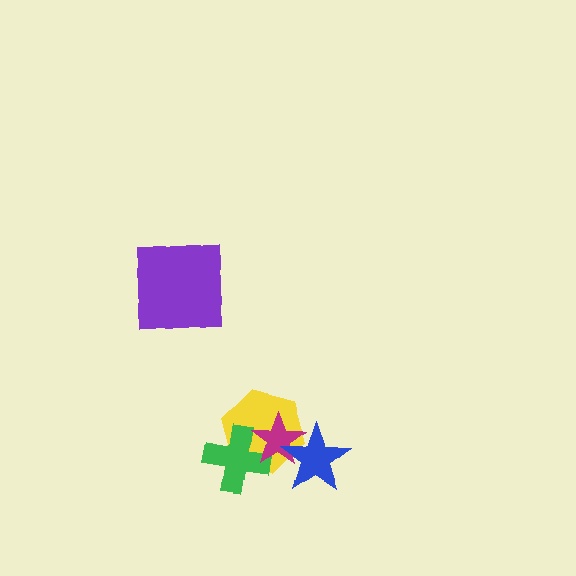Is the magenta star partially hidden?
Yes, it is partially covered by another shape.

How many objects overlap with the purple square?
0 objects overlap with the purple square.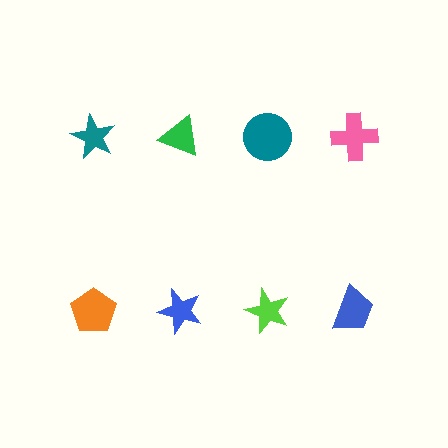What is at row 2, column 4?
A blue trapezoid.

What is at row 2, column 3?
A lime star.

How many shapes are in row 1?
4 shapes.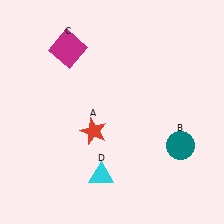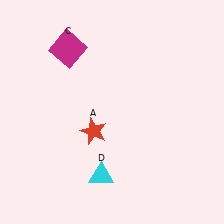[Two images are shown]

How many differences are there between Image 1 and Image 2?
There is 1 difference between the two images.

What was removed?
The teal circle (B) was removed in Image 2.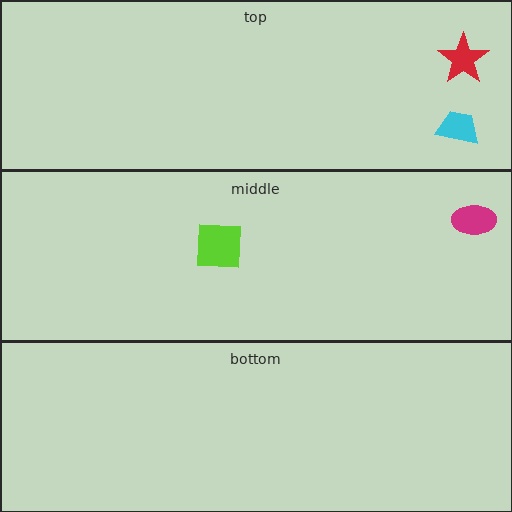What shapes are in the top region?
The cyan trapezoid, the red star.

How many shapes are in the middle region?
2.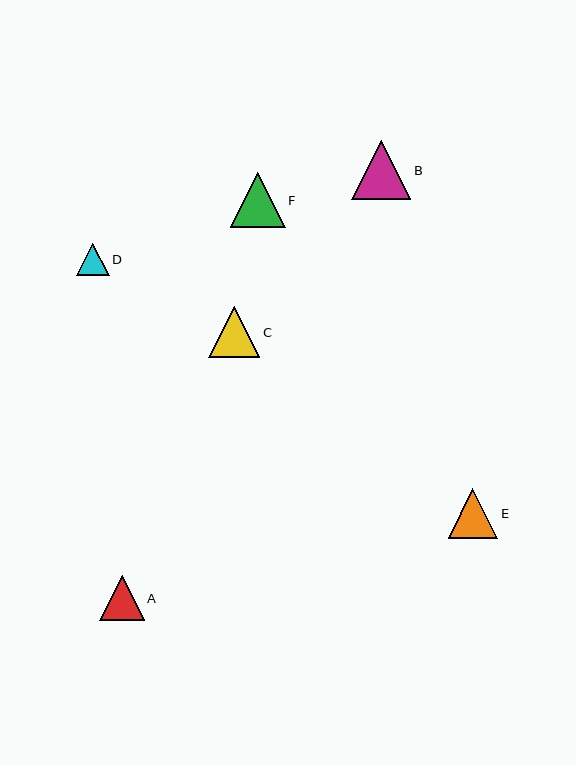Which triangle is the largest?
Triangle B is the largest with a size of approximately 59 pixels.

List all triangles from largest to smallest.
From largest to smallest: B, F, C, E, A, D.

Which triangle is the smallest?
Triangle D is the smallest with a size of approximately 32 pixels.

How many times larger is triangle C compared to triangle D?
Triangle C is approximately 1.6 times the size of triangle D.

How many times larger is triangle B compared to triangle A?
Triangle B is approximately 1.3 times the size of triangle A.